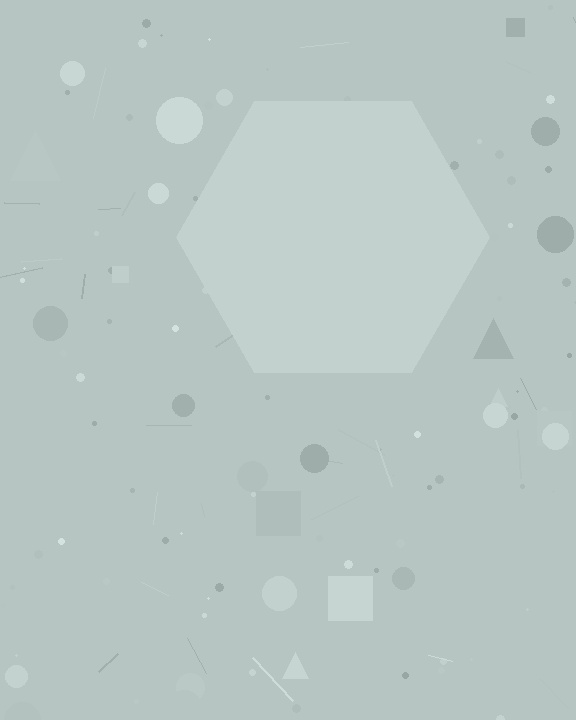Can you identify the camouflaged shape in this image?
The camouflaged shape is a hexagon.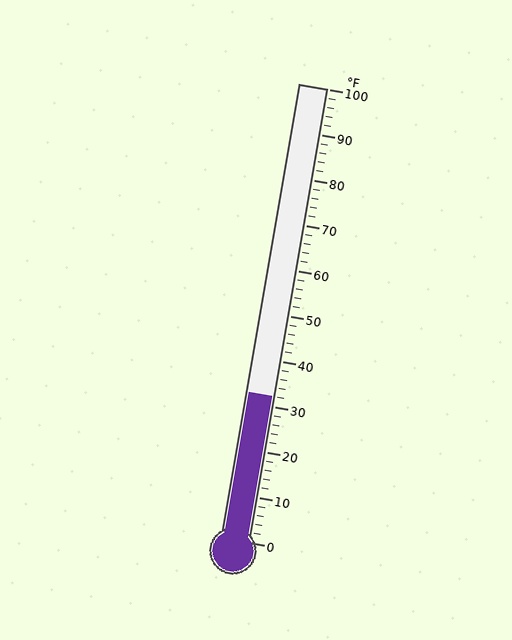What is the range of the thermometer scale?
The thermometer scale ranges from 0°F to 100°F.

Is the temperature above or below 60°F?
The temperature is below 60°F.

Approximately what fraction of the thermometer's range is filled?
The thermometer is filled to approximately 30% of its range.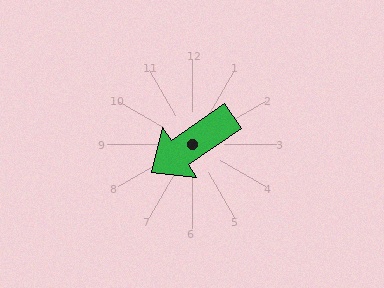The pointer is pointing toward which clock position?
Roughly 8 o'clock.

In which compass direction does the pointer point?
Southwest.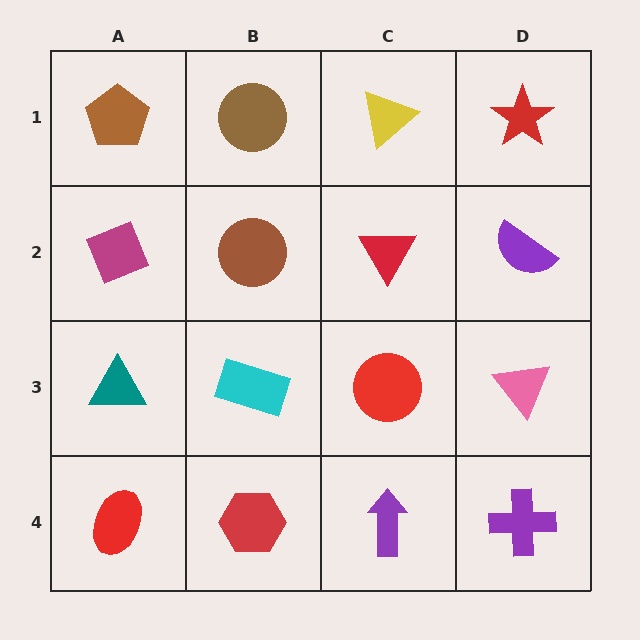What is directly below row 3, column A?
A red ellipse.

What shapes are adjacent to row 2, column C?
A yellow triangle (row 1, column C), a red circle (row 3, column C), a brown circle (row 2, column B), a purple semicircle (row 2, column D).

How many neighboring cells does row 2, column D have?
3.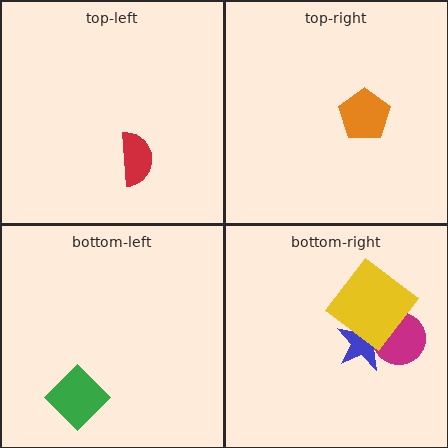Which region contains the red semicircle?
The top-left region.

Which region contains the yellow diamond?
The bottom-right region.